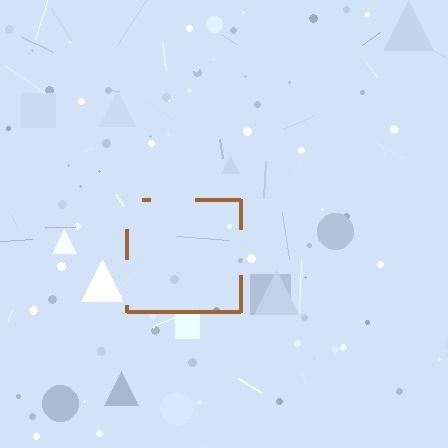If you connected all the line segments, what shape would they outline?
They would outline a square.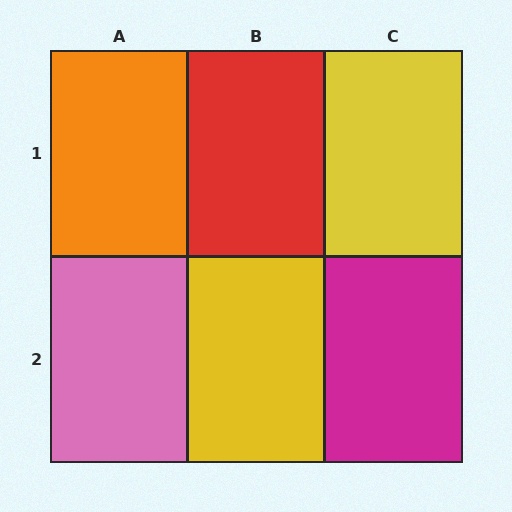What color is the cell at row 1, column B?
Red.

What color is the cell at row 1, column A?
Orange.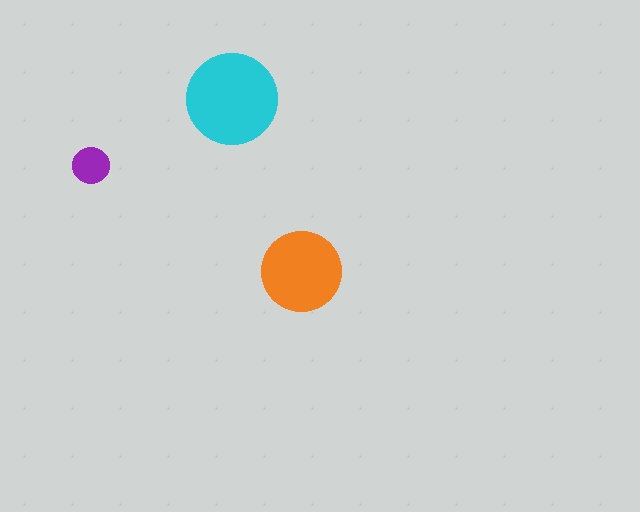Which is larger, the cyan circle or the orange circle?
The cyan one.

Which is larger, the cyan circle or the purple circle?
The cyan one.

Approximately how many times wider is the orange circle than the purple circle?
About 2 times wider.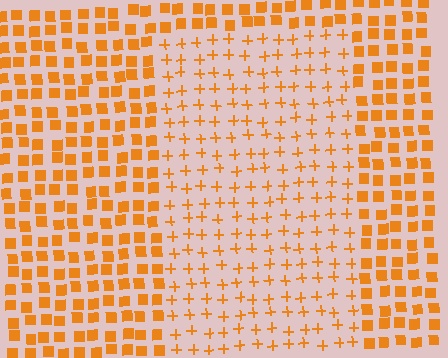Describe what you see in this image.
The image is filled with small orange elements arranged in a uniform grid. A rectangle-shaped region contains plus signs, while the surrounding area contains squares. The boundary is defined purely by the change in element shape.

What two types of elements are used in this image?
The image uses plus signs inside the rectangle region and squares outside it.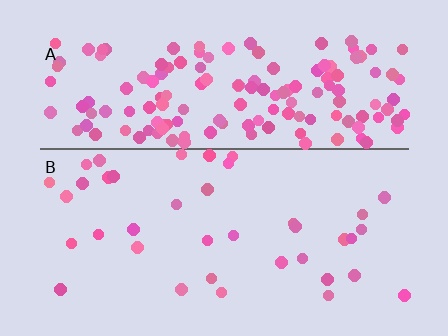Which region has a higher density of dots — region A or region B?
A (the top).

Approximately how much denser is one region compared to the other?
Approximately 4.2× — region A over region B.